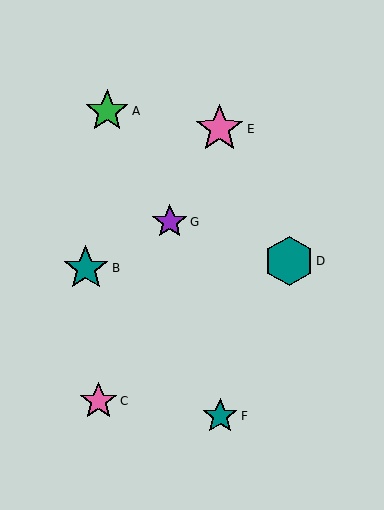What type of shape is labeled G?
Shape G is a purple star.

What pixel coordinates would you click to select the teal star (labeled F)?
Click at (220, 416) to select the teal star F.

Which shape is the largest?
The teal hexagon (labeled D) is the largest.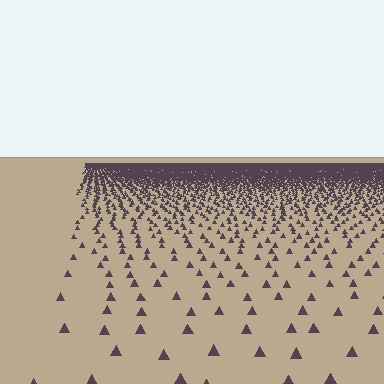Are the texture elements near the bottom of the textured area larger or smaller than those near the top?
Larger. Near the bottom, elements are closer to the viewer and appear at a bigger on-screen size.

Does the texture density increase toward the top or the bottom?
Density increases toward the top.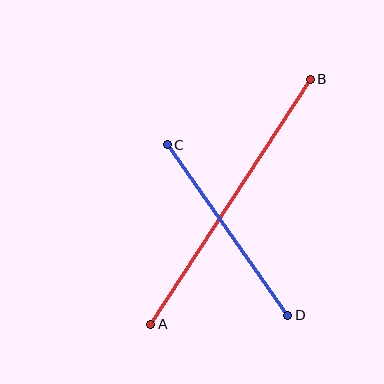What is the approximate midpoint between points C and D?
The midpoint is at approximately (228, 230) pixels.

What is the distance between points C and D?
The distance is approximately 209 pixels.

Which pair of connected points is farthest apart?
Points A and B are farthest apart.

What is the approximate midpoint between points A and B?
The midpoint is at approximately (231, 202) pixels.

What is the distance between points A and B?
The distance is approximately 293 pixels.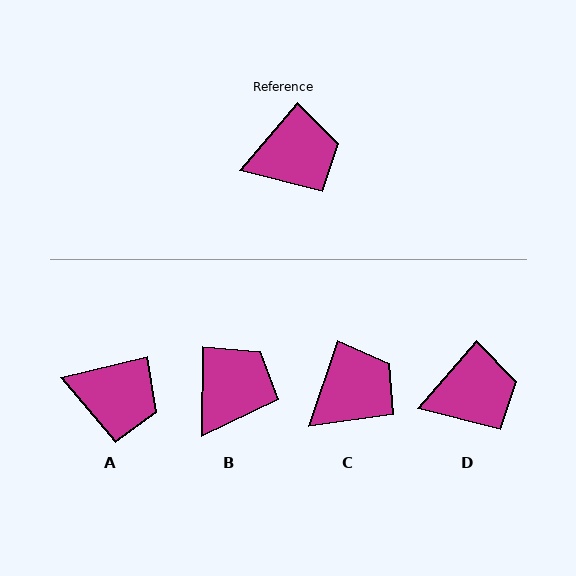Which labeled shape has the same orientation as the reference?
D.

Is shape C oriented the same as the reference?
No, it is off by about 22 degrees.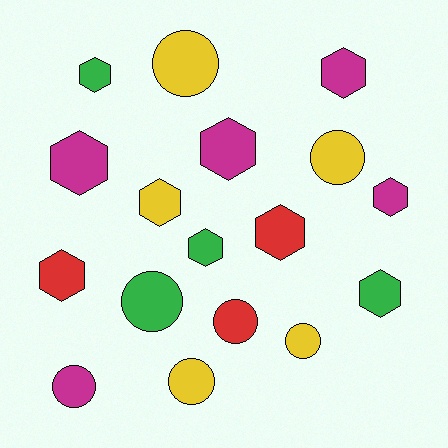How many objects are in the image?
There are 17 objects.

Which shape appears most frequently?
Hexagon, with 10 objects.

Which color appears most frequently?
Yellow, with 5 objects.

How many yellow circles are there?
There are 4 yellow circles.